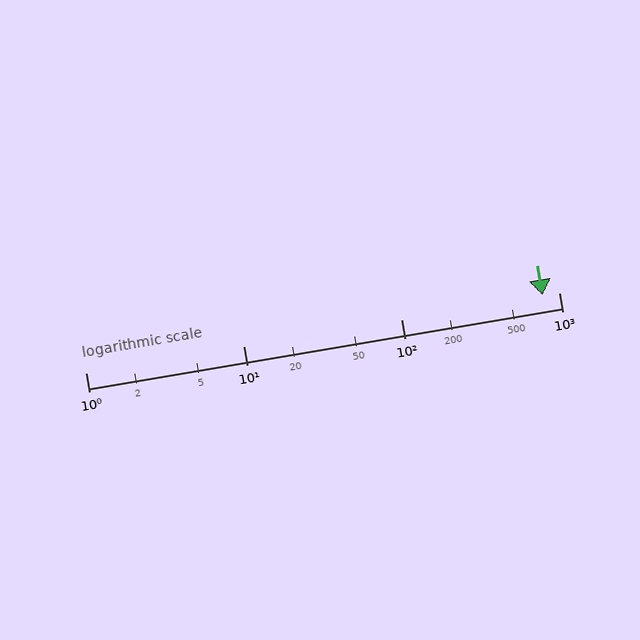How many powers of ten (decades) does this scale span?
The scale spans 3 decades, from 1 to 1000.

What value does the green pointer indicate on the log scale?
The pointer indicates approximately 790.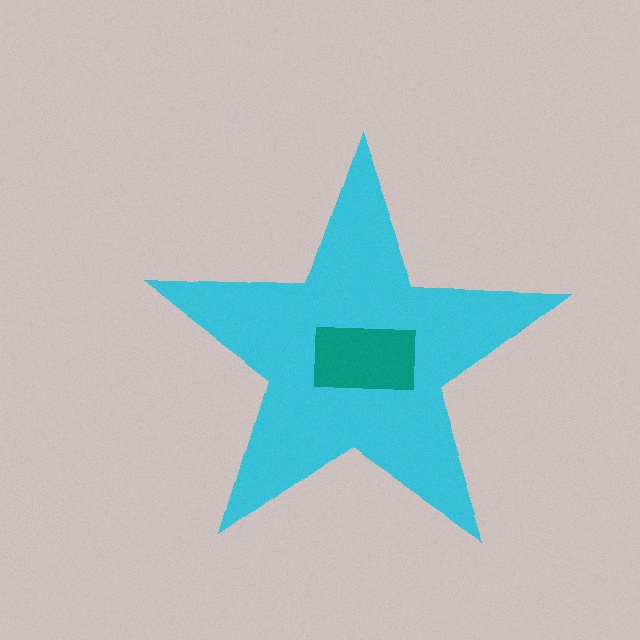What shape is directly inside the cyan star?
The teal rectangle.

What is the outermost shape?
The cyan star.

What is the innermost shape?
The teal rectangle.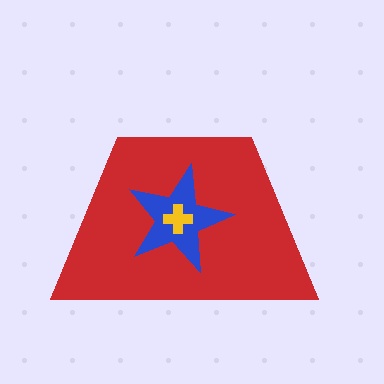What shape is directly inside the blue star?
The yellow cross.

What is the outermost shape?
The red trapezoid.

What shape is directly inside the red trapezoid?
The blue star.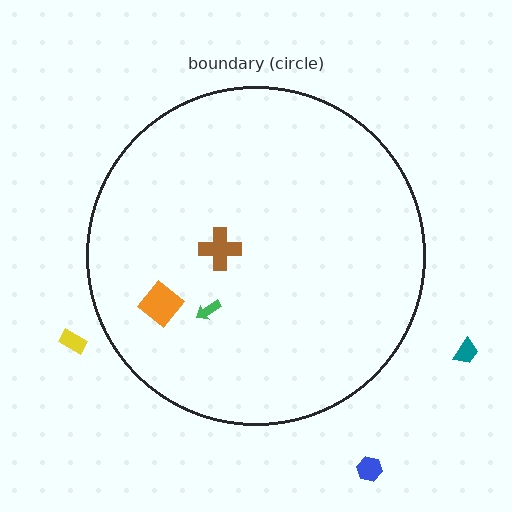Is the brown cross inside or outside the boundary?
Inside.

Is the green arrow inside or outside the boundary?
Inside.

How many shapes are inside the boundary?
3 inside, 3 outside.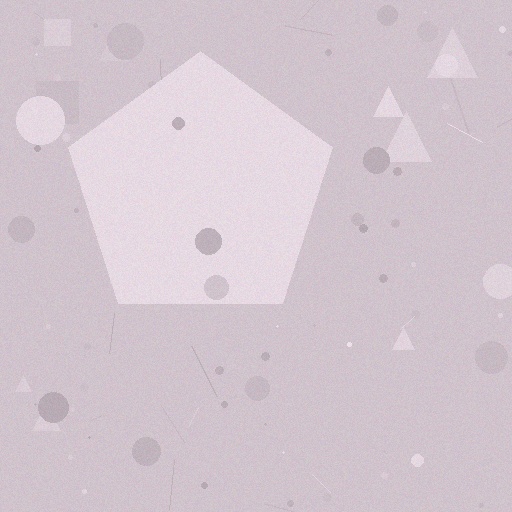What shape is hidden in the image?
A pentagon is hidden in the image.